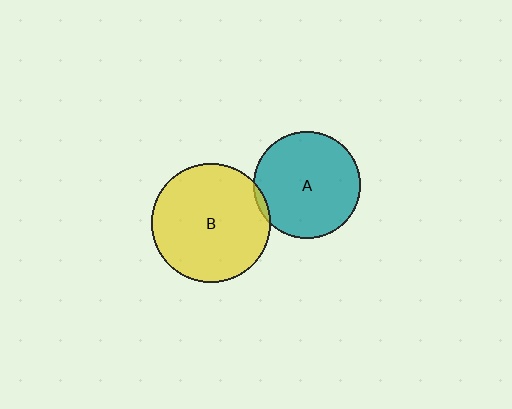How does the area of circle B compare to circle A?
Approximately 1.2 times.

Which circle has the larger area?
Circle B (yellow).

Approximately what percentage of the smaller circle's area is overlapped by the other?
Approximately 5%.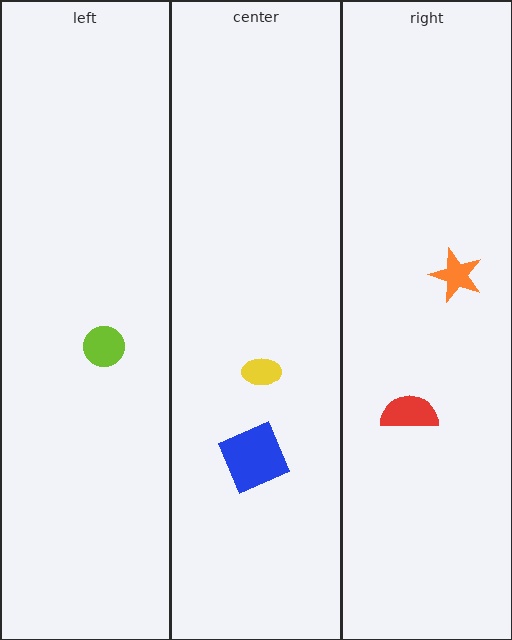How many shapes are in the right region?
2.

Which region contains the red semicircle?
The right region.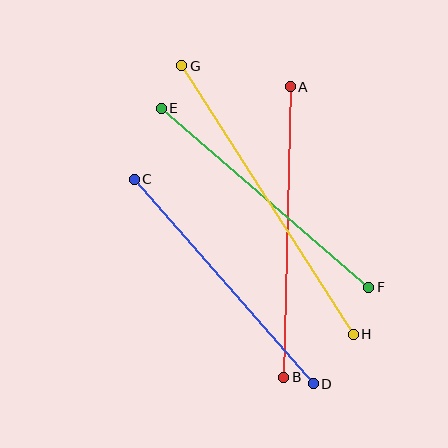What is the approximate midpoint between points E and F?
The midpoint is at approximately (265, 198) pixels.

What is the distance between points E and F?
The distance is approximately 274 pixels.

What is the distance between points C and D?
The distance is approximately 272 pixels.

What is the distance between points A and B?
The distance is approximately 290 pixels.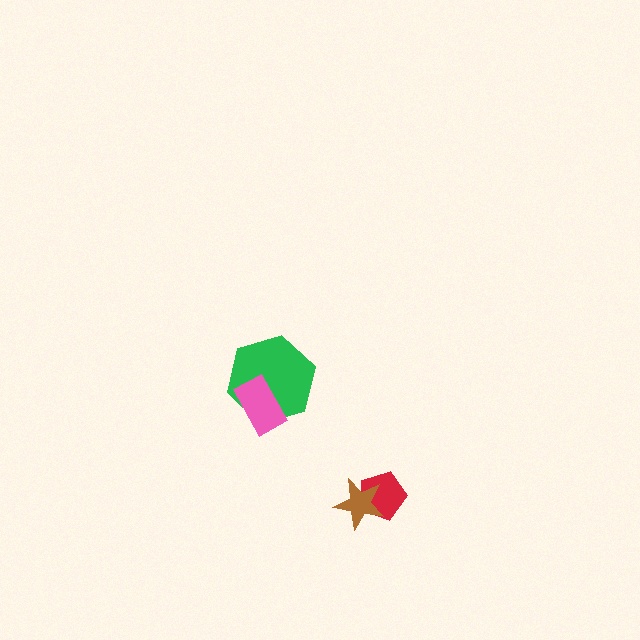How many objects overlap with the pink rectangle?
1 object overlaps with the pink rectangle.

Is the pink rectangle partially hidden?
No, no other shape covers it.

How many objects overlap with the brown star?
1 object overlaps with the brown star.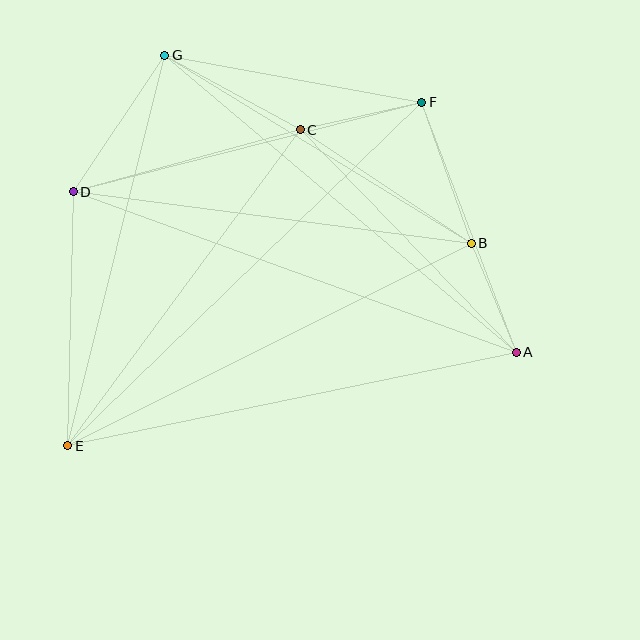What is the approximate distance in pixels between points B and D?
The distance between B and D is approximately 401 pixels.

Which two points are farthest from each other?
Points E and F are farthest from each other.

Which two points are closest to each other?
Points A and B are closest to each other.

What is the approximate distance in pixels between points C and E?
The distance between C and E is approximately 392 pixels.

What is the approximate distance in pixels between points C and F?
The distance between C and F is approximately 125 pixels.